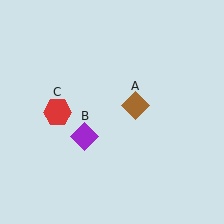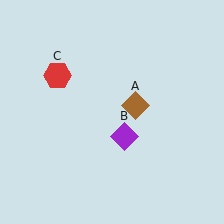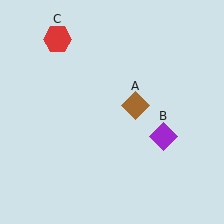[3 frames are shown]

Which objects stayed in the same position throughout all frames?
Brown diamond (object A) remained stationary.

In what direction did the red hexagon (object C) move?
The red hexagon (object C) moved up.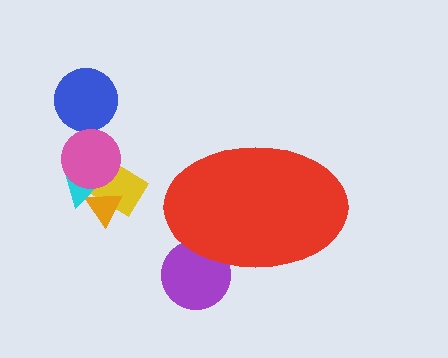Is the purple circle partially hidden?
Yes, the purple circle is partially hidden behind the red ellipse.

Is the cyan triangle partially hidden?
No, the cyan triangle is fully visible.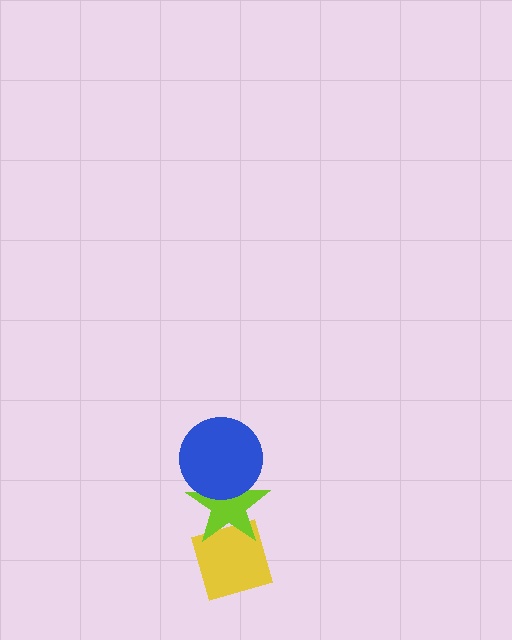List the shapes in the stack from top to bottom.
From top to bottom: the blue circle, the lime star, the yellow diamond.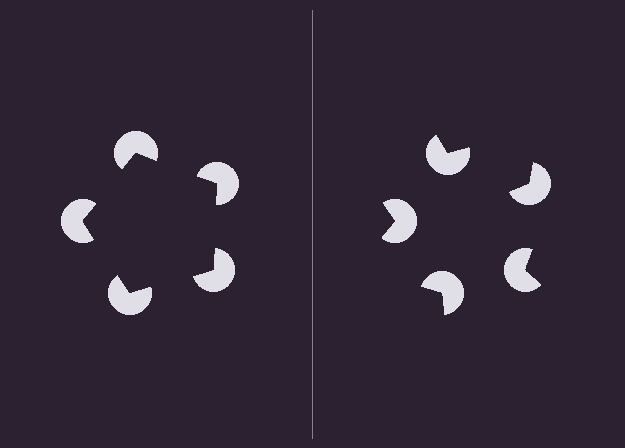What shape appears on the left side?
An illusory pentagon.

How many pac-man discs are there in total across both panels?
10 — 5 on each side.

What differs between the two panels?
The pac-man discs are positioned identically on both sides; only the wedge orientations differ. On the left they align to a pentagon; on the right they are misaligned.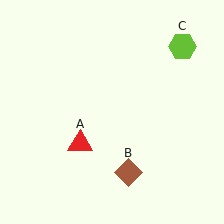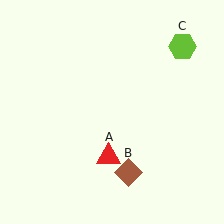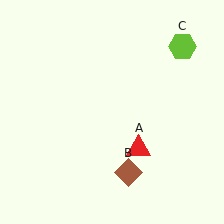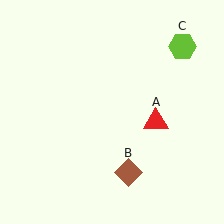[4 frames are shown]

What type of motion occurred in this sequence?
The red triangle (object A) rotated counterclockwise around the center of the scene.